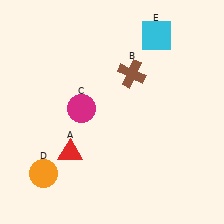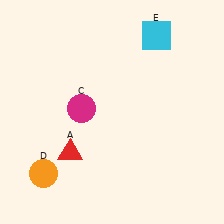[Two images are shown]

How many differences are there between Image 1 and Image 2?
There is 1 difference between the two images.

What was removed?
The brown cross (B) was removed in Image 2.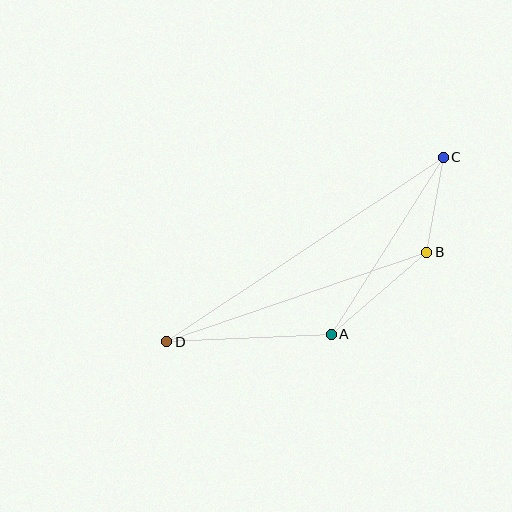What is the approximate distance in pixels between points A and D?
The distance between A and D is approximately 165 pixels.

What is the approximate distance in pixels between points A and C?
The distance between A and C is approximately 209 pixels.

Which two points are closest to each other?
Points B and C are closest to each other.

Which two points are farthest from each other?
Points C and D are farthest from each other.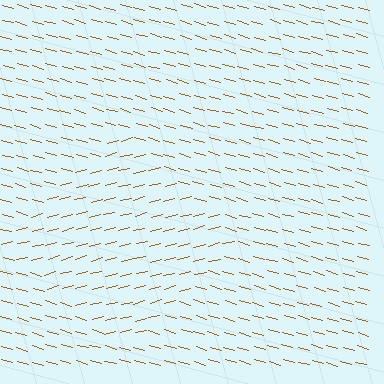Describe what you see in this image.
The image is filled with small brown line segments. A diamond region in the image has lines oriented differently from the surrounding lines, creating a visible texture boundary.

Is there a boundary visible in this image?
Yes, there is a texture boundary formed by a change in line orientation.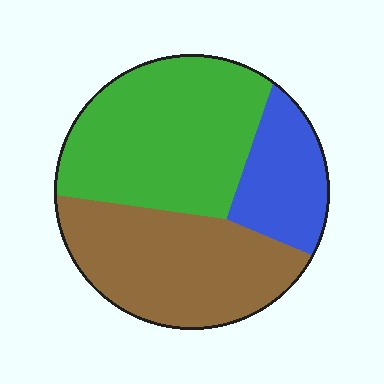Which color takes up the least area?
Blue, at roughly 20%.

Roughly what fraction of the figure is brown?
Brown covers roughly 40% of the figure.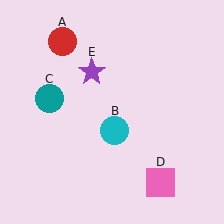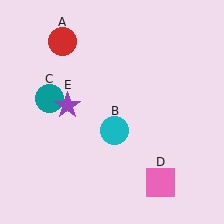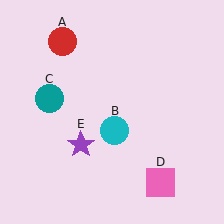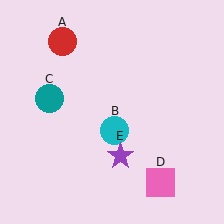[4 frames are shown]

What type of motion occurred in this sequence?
The purple star (object E) rotated counterclockwise around the center of the scene.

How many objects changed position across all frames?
1 object changed position: purple star (object E).